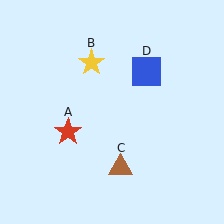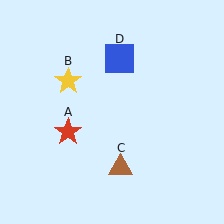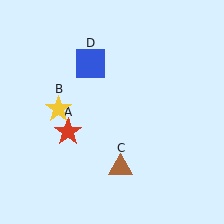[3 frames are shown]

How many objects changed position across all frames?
2 objects changed position: yellow star (object B), blue square (object D).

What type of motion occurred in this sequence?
The yellow star (object B), blue square (object D) rotated counterclockwise around the center of the scene.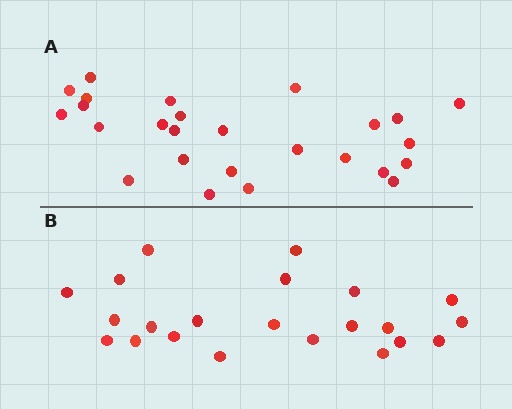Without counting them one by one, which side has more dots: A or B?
Region A (the top region) has more dots.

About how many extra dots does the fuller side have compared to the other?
Region A has about 4 more dots than region B.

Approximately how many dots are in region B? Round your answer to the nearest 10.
About 20 dots. (The exact count is 22, which rounds to 20.)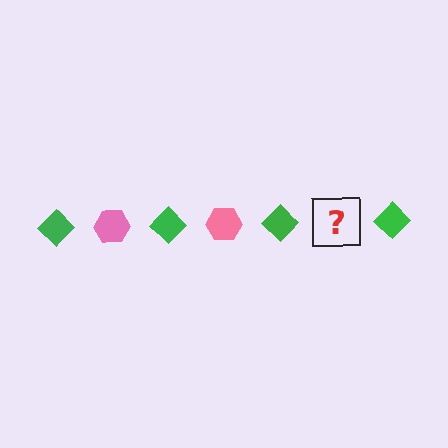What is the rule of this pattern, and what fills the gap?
The rule is that the pattern alternates between green diamond and pink hexagon. The gap should be filled with a pink hexagon.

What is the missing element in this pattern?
The missing element is a pink hexagon.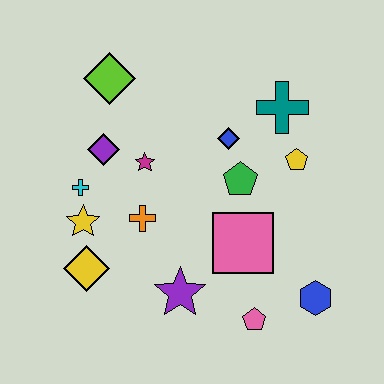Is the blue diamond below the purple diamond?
No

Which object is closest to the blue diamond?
The green pentagon is closest to the blue diamond.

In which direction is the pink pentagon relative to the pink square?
The pink pentagon is below the pink square.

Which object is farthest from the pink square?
The lime diamond is farthest from the pink square.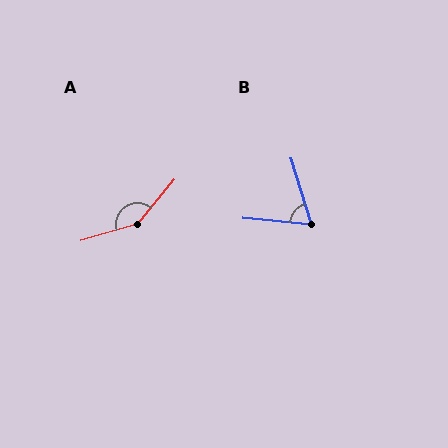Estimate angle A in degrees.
Approximately 146 degrees.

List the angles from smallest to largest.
B (68°), A (146°).